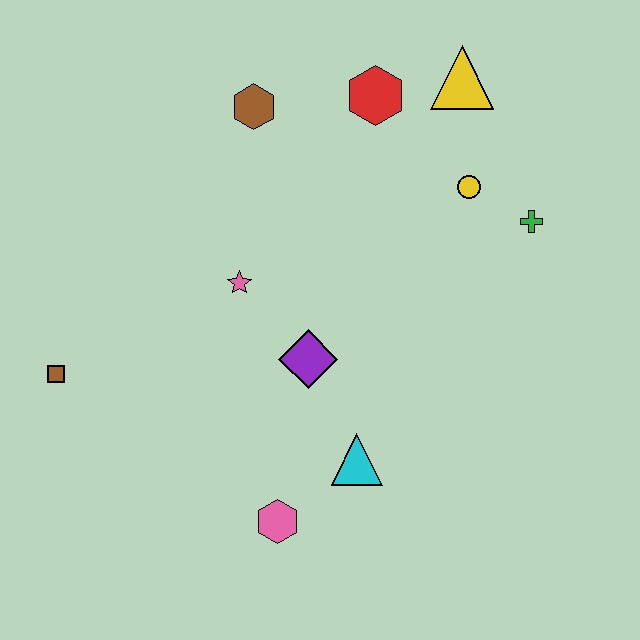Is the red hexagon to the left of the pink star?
No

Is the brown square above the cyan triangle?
Yes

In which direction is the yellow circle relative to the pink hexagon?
The yellow circle is above the pink hexagon.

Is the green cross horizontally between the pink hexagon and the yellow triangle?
No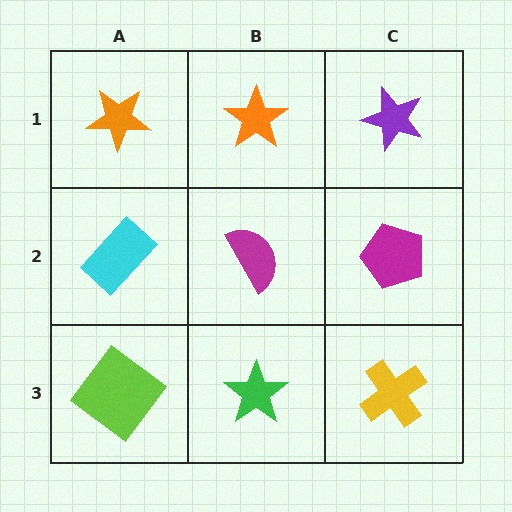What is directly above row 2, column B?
An orange star.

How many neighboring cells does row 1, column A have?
2.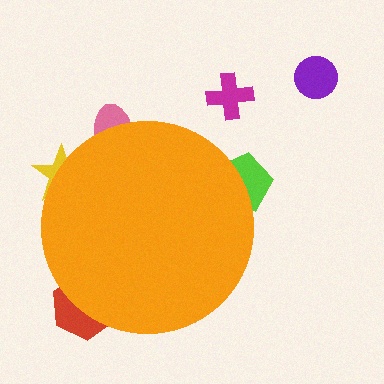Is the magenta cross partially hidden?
No, the magenta cross is fully visible.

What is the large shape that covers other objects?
An orange circle.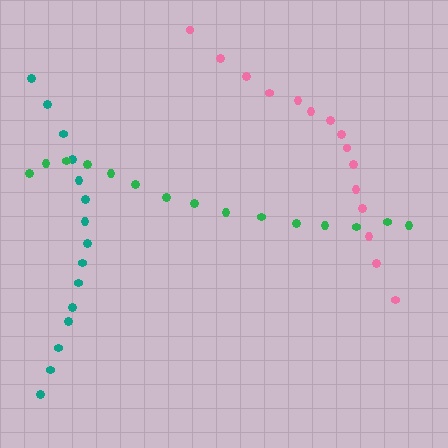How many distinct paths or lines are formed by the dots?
There are 3 distinct paths.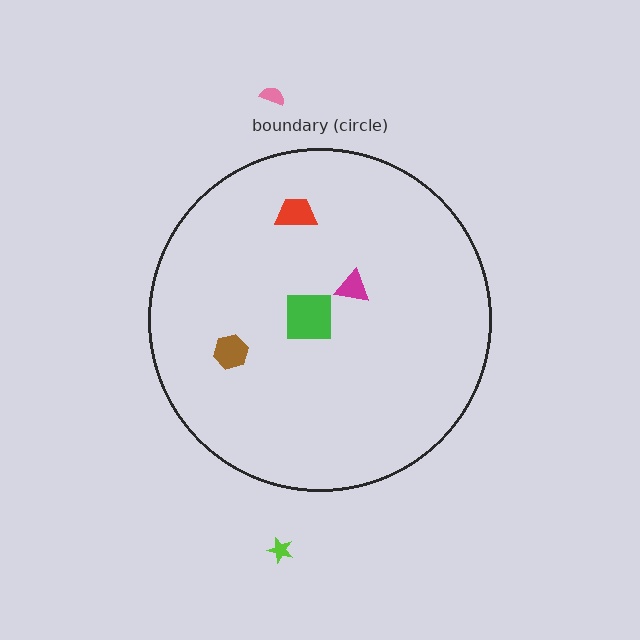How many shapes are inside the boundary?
4 inside, 2 outside.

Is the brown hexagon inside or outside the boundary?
Inside.